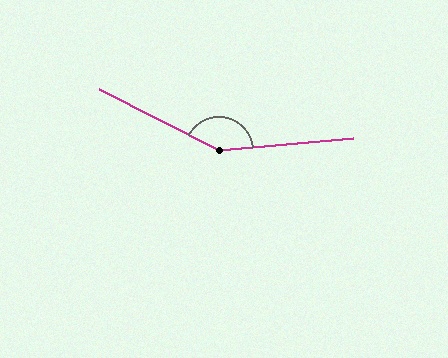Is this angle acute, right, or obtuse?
It is obtuse.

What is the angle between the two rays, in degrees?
Approximately 148 degrees.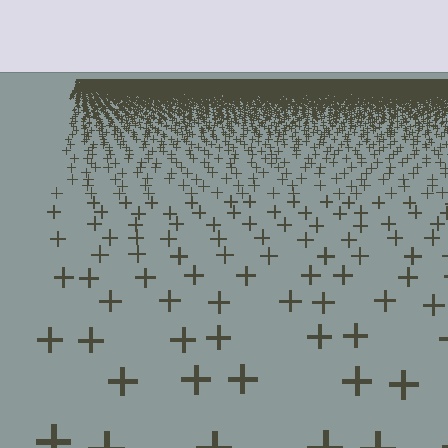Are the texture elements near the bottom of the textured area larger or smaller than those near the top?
Larger. Near the bottom, elements are closer to the viewer and appear at a bigger on-screen size.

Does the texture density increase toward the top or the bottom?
Density increases toward the top.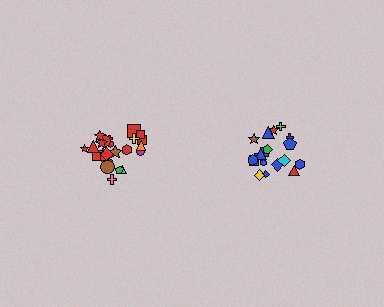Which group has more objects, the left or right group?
The left group.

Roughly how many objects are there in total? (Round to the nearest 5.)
Roughly 45 objects in total.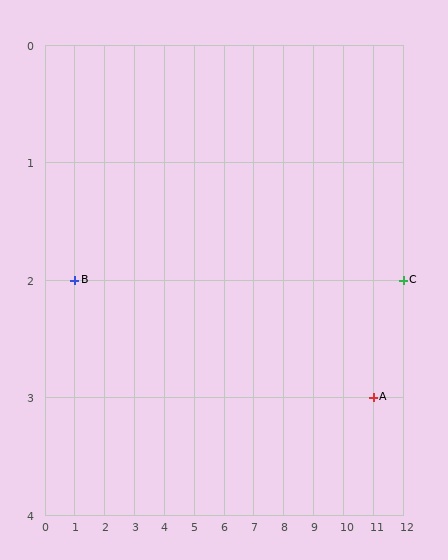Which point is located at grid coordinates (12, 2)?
Point C is at (12, 2).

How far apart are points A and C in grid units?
Points A and C are 1 column and 1 row apart (about 1.4 grid units diagonally).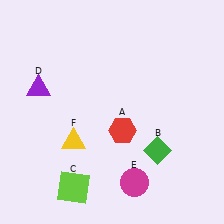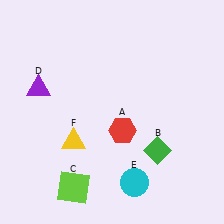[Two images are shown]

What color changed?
The circle (E) changed from magenta in Image 1 to cyan in Image 2.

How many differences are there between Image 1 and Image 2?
There is 1 difference between the two images.